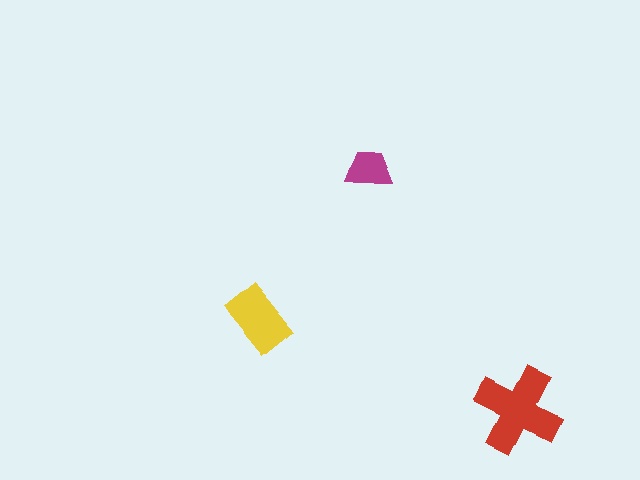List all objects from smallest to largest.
The magenta trapezoid, the yellow rectangle, the red cross.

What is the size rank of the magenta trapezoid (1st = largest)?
3rd.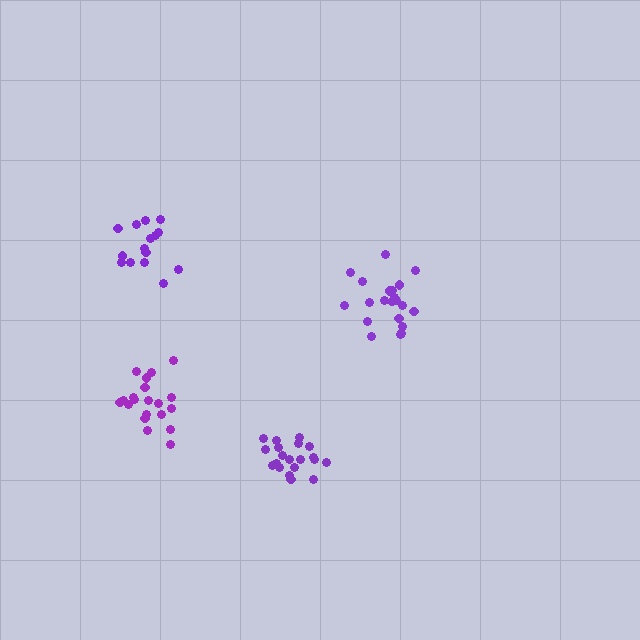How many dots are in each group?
Group 1: 20 dots, Group 2: 21 dots, Group 3: 20 dots, Group 4: 15 dots (76 total).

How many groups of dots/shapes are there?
There are 4 groups.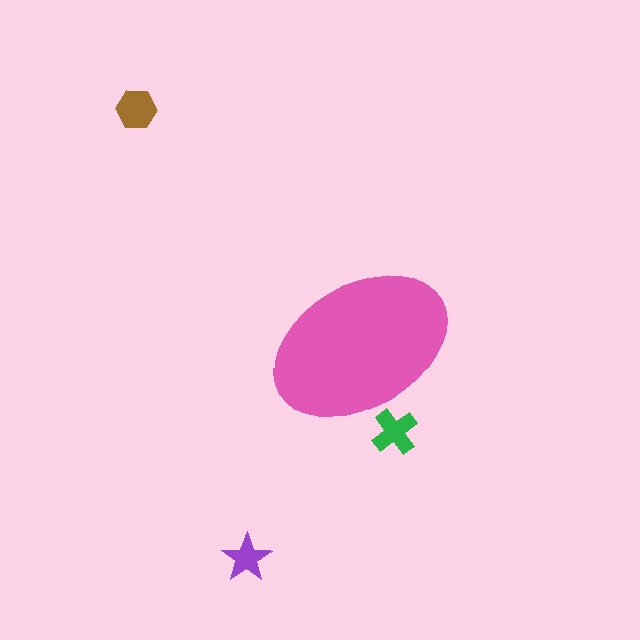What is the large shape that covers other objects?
A pink ellipse.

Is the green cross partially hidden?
Yes, the green cross is partially hidden behind the pink ellipse.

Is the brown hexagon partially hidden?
No, the brown hexagon is fully visible.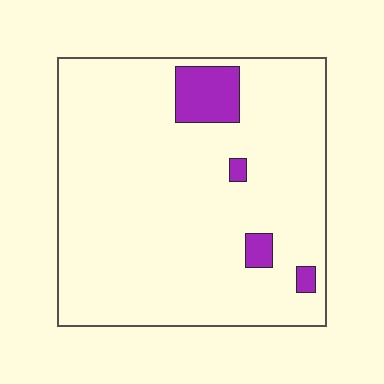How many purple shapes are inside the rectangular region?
4.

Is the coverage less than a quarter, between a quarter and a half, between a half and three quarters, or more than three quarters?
Less than a quarter.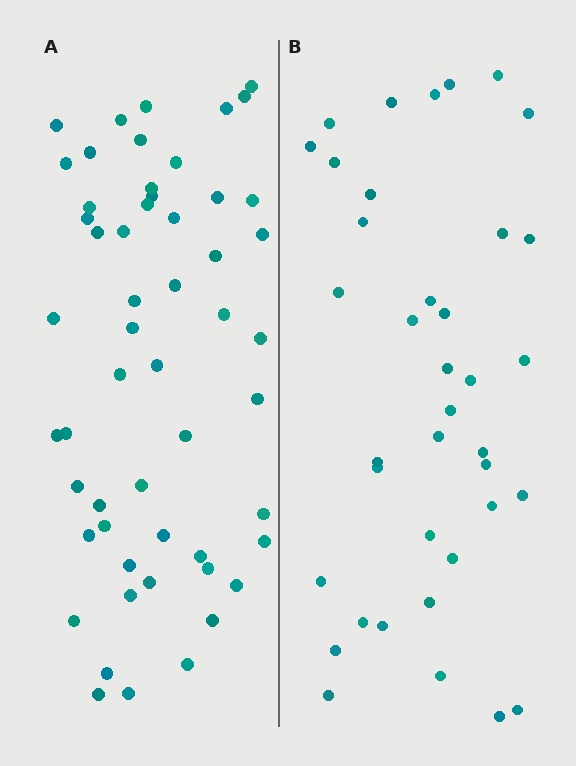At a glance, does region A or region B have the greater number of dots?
Region A (the left region) has more dots.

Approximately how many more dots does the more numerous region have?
Region A has approximately 15 more dots than region B.